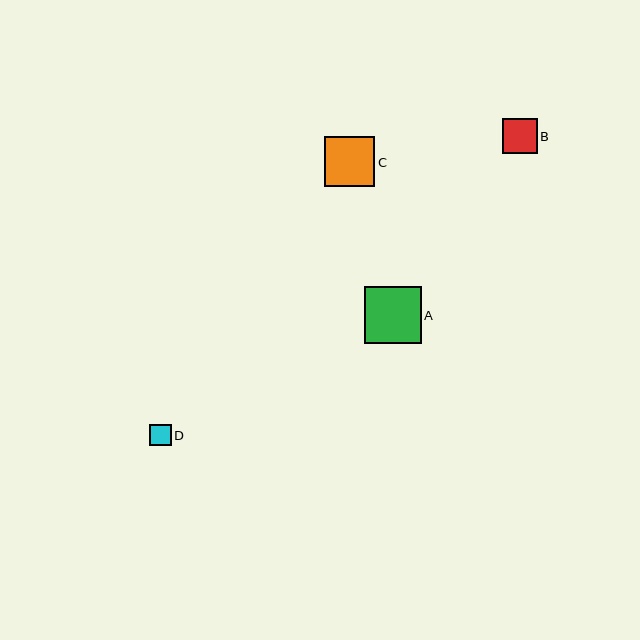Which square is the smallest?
Square D is the smallest with a size of approximately 22 pixels.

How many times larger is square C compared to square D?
Square C is approximately 2.3 times the size of square D.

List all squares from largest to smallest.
From largest to smallest: A, C, B, D.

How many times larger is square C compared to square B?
Square C is approximately 1.4 times the size of square B.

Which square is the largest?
Square A is the largest with a size of approximately 57 pixels.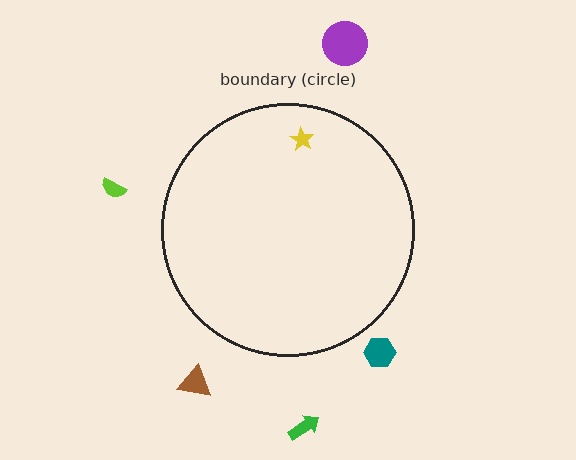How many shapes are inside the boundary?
1 inside, 5 outside.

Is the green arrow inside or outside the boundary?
Outside.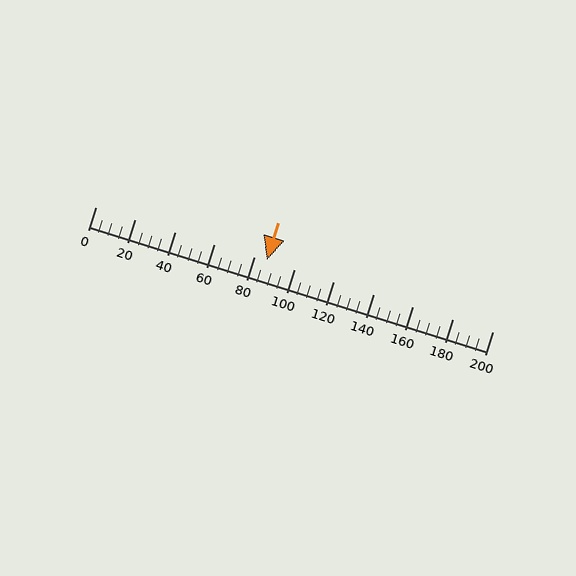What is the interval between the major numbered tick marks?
The major tick marks are spaced 20 units apart.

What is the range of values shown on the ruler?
The ruler shows values from 0 to 200.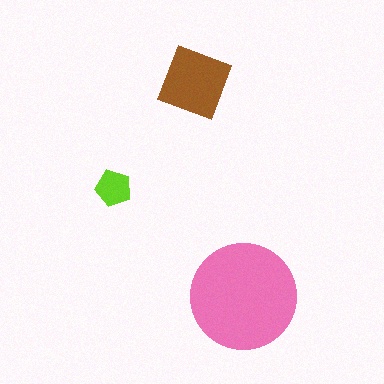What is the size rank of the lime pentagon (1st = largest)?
3rd.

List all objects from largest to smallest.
The pink circle, the brown square, the lime pentagon.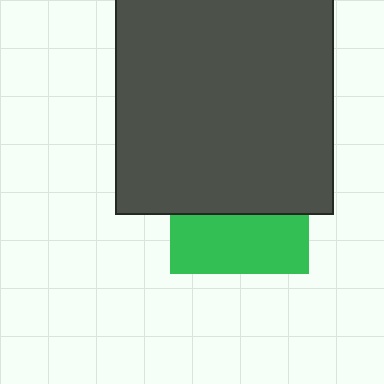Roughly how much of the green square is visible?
A small part of it is visible (roughly 41%).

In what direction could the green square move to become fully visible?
The green square could move down. That would shift it out from behind the dark gray square entirely.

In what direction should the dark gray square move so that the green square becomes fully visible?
The dark gray square should move up. That is the shortest direction to clear the overlap and leave the green square fully visible.